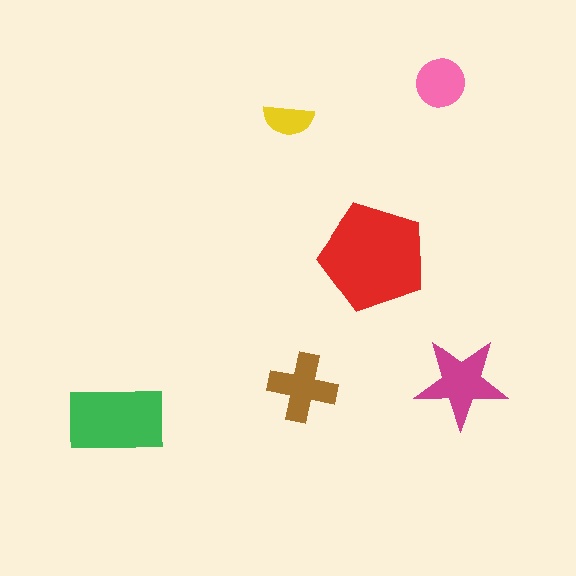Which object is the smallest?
The yellow semicircle.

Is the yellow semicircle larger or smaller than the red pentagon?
Smaller.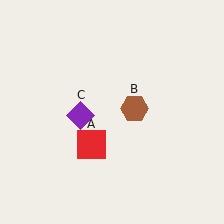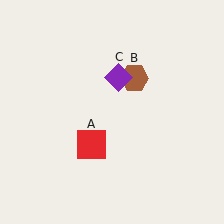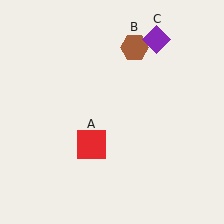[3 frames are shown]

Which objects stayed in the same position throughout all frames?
Red square (object A) remained stationary.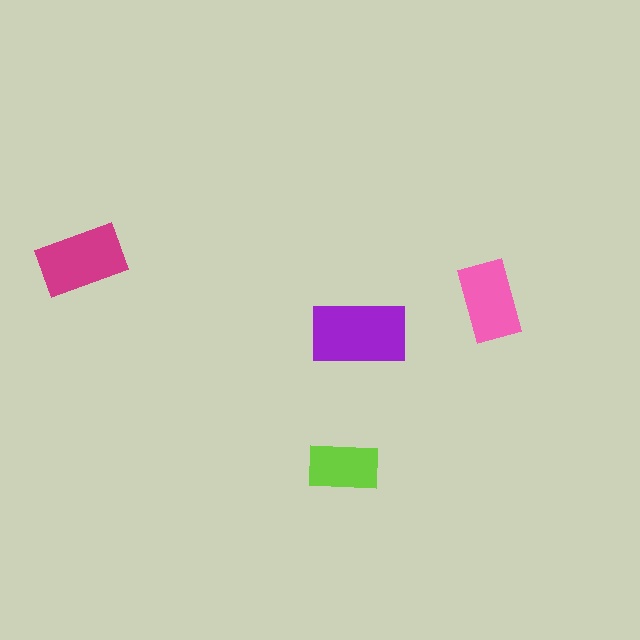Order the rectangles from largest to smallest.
the purple one, the magenta one, the pink one, the lime one.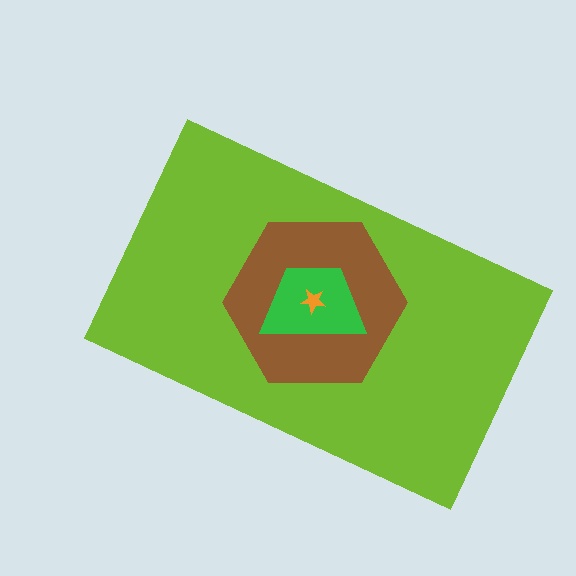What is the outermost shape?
The lime rectangle.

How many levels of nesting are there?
4.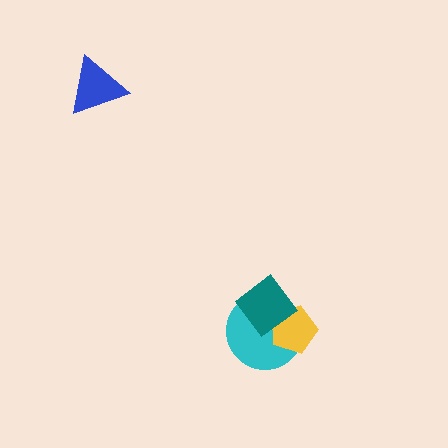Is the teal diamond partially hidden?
No, no other shape covers it.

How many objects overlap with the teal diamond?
2 objects overlap with the teal diamond.